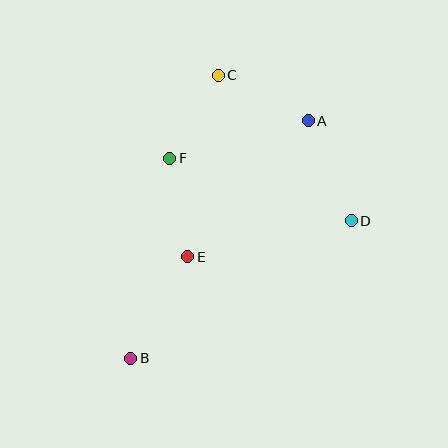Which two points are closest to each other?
Points C and F are closest to each other.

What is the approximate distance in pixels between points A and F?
The distance between A and F is approximately 143 pixels.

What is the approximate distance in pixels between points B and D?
The distance between B and D is approximately 260 pixels.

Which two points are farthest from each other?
Points A and B are farthest from each other.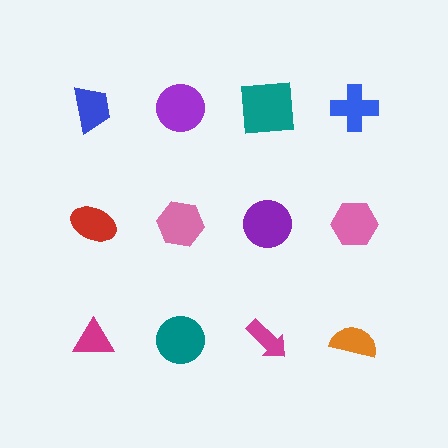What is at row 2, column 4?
A pink hexagon.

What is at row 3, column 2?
A teal circle.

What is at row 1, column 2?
A purple circle.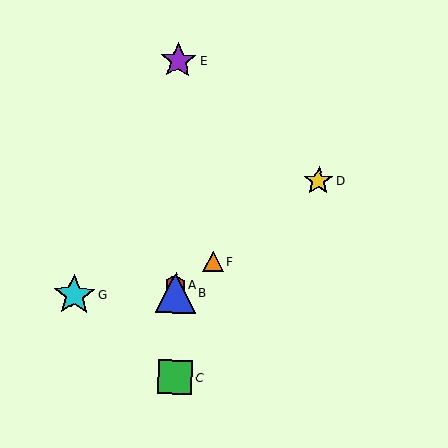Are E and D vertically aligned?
No, E is at x≈178 and D is at x≈319.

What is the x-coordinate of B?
Object B is at x≈176.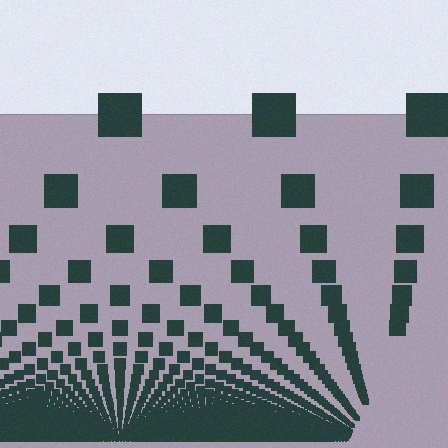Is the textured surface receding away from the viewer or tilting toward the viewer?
The surface appears to tilt toward the viewer. Texture elements get larger and sparser toward the top.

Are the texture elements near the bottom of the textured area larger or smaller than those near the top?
Smaller. The gradient is inverted — elements near the bottom are smaller and denser.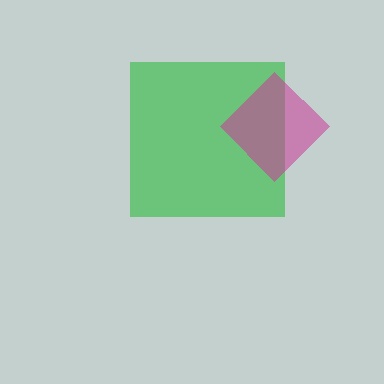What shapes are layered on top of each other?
The layered shapes are: a green square, a magenta diamond.